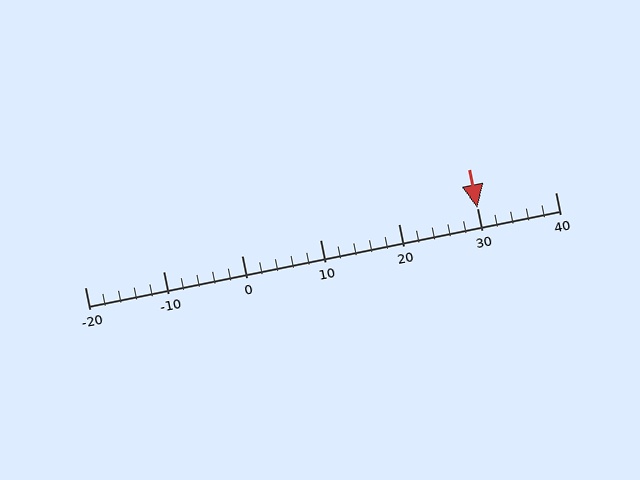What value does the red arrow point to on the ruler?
The red arrow points to approximately 30.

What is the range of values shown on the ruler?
The ruler shows values from -20 to 40.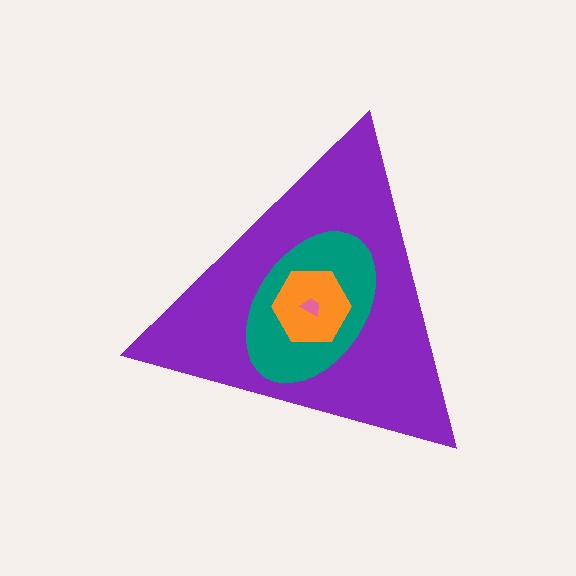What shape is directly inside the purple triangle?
The teal ellipse.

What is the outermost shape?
The purple triangle.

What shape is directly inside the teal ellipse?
The orange hexagon.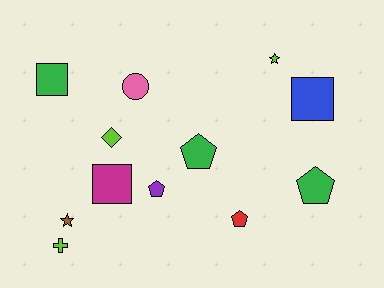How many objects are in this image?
There are 12 objects.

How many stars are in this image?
There are 2 stars.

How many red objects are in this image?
There is 1 red object.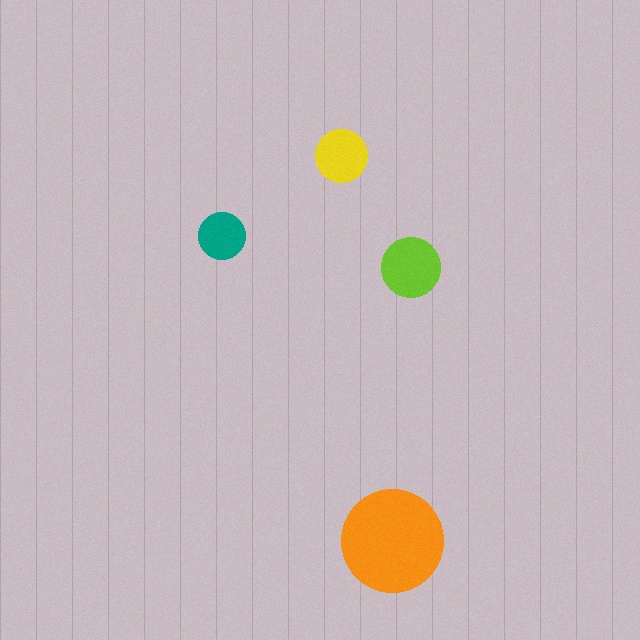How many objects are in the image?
There are 4 objects in the image.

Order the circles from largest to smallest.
the orange one, the lime one, the yellow one, the teal one.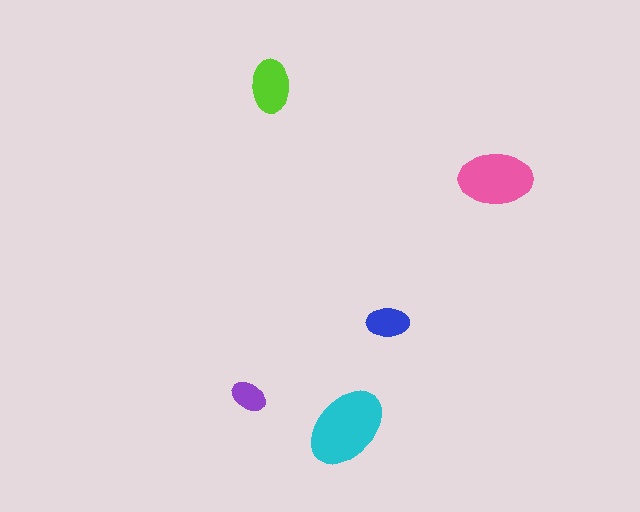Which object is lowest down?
The cyan ellipse is bottommost.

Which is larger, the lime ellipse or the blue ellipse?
The lime one.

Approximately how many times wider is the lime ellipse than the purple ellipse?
About 1.5 times wider.